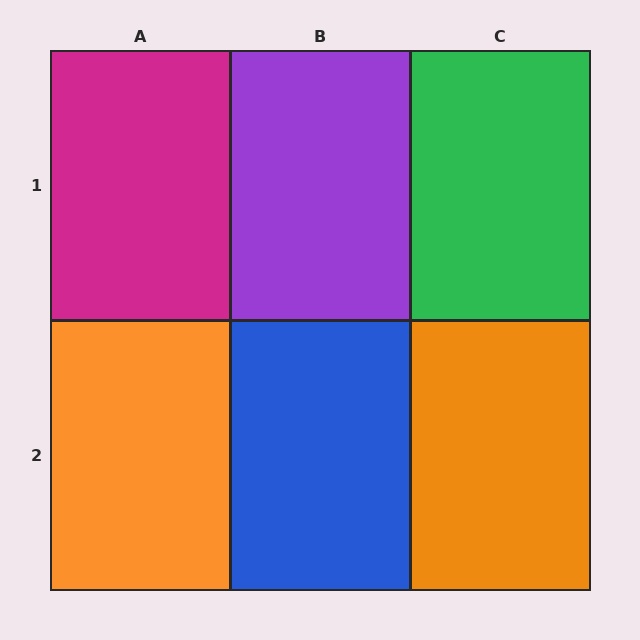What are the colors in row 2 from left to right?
Orange, blue, orange.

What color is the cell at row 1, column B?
Purple.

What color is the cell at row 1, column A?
Magenta.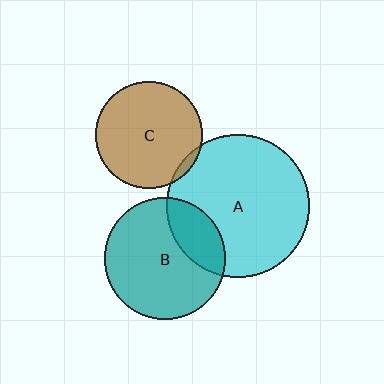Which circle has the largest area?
Circle A (cyan).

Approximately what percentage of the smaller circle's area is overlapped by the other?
Approximately 5%.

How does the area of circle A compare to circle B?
Approximately 1.4 times.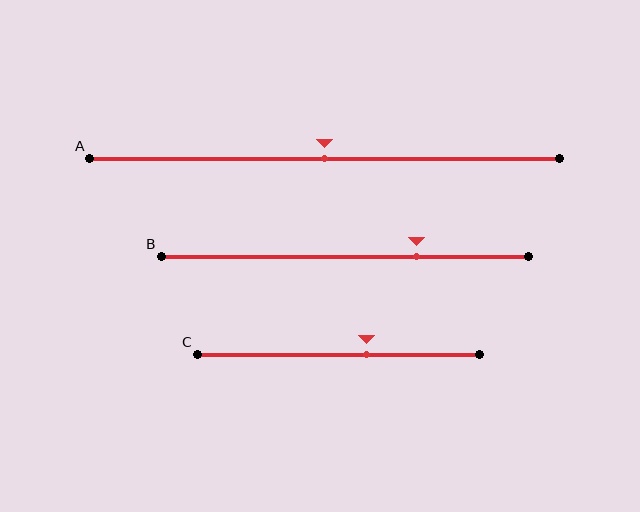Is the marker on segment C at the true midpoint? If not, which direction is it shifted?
No, the marker on segment C is shifted to the right by about 10% of the segment length.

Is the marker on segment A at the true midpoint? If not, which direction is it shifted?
Yes, the marker on segment A is at the true midpoint.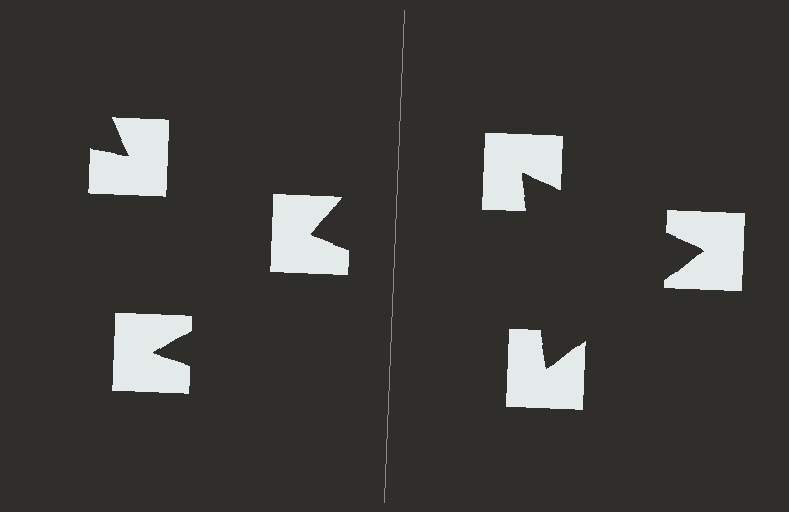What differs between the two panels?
The notched squares are positioned identically on both sides; only the wedge orientations differ. On the right they align to a triangle; on the left they are misaligned.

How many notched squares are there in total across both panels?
6 — 3 on each side.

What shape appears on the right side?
An illusory triangle.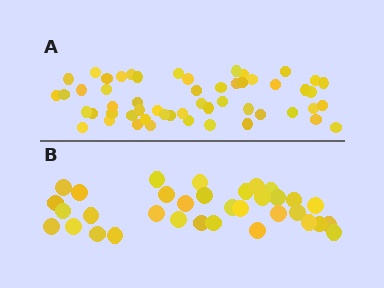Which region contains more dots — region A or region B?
Region A (the top region) has more dots.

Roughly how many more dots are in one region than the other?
Region A has approximately 20 more dots than region B.